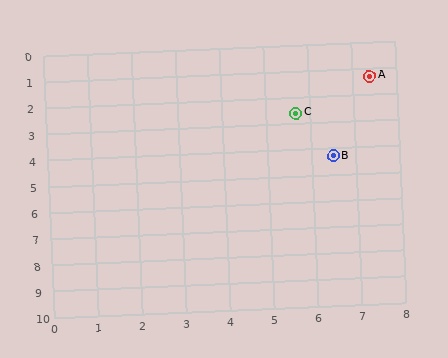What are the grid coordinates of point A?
Point A is at approximately (7.4, 1.3).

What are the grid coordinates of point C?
Point C is at approximately (5.7, 2.6).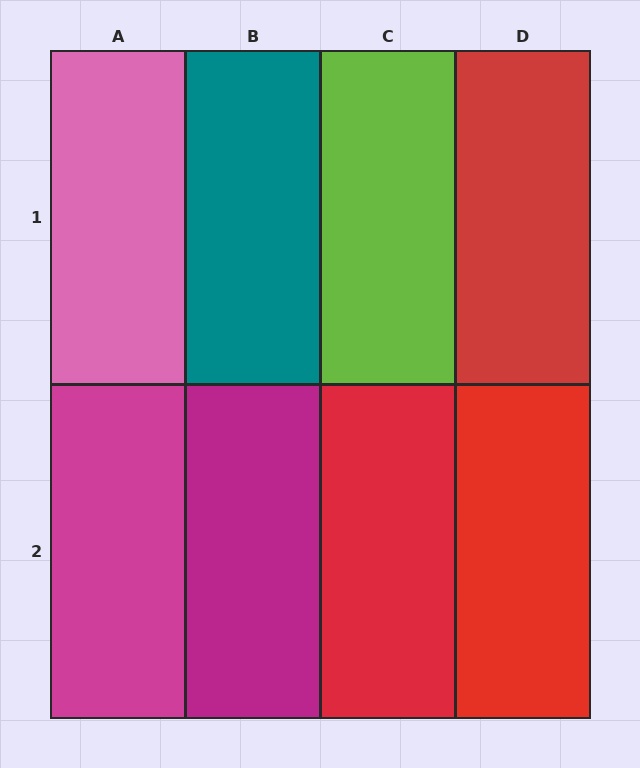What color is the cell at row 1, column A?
Pink.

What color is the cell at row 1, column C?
Lime.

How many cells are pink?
1 cell is pink.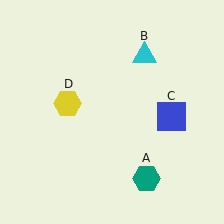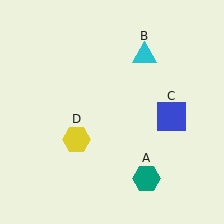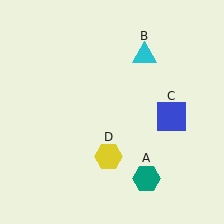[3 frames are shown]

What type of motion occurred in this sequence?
The yellow hexagon (object D) rotated counterclockwise around the center of the scene.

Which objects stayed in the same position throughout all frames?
Teal hexagon (object A) and cyan triangle (object B) and blue square (object C) remained stationary.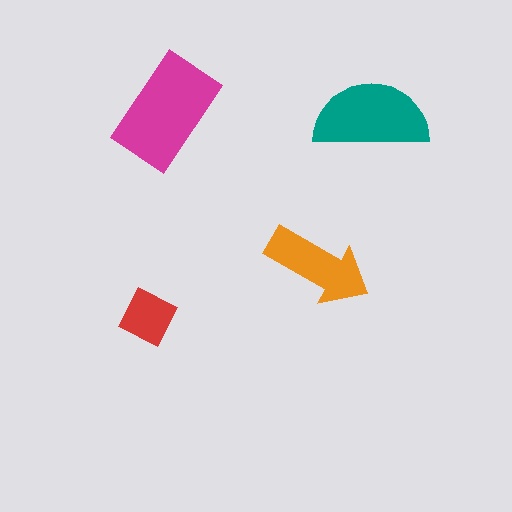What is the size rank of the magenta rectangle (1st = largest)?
1st.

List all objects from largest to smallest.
The magenta rectangle, the teal semicircle, the orange arrow, the red square.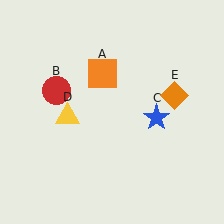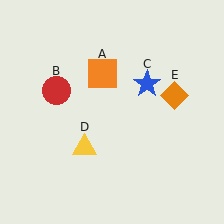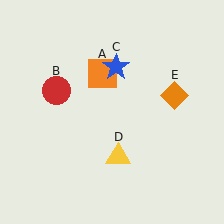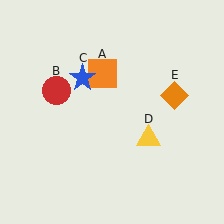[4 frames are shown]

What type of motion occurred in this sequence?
The blue star (object C), yellow triangle (object D) rotated counterclockwise around the center of the scene.